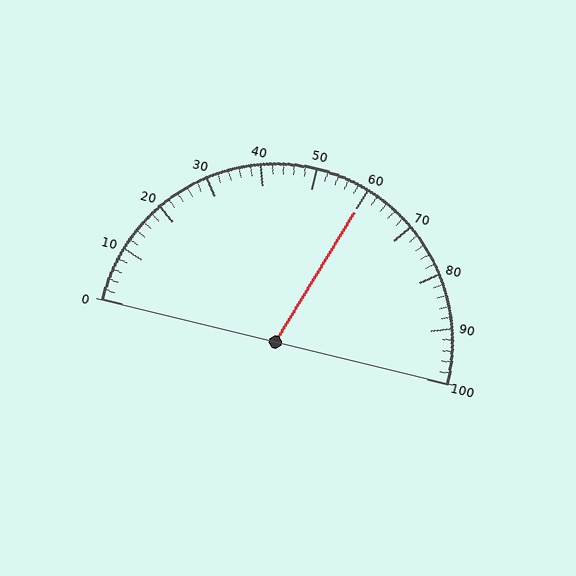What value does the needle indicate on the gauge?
The needle indicates approximately 60.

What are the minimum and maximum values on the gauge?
The gauge ranges from 0 to 100.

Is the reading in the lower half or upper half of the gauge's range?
The reading is in the upper half of the range (0 to 100).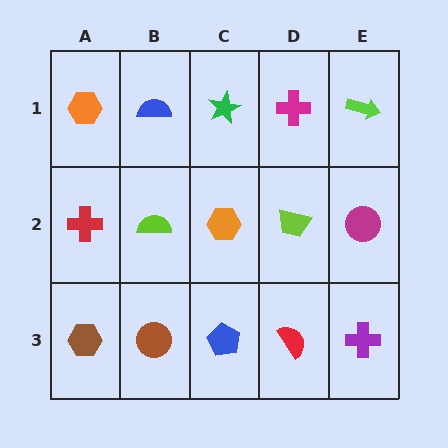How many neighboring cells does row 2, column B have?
4.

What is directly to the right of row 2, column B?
An orange hexagon.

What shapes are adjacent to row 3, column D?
A lime trapezoid (row 2, column D), a blue pentagon (row 3, column C), a purple cross (row 3, column E).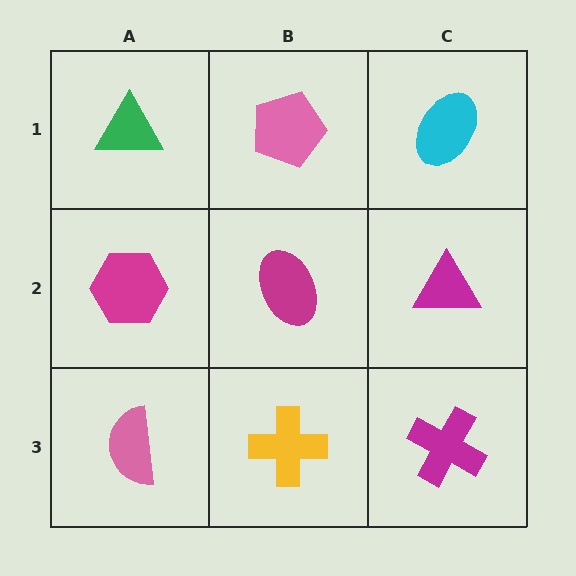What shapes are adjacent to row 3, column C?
A magenta triangle (row 2, column C), a yellow cross (row 3, column B).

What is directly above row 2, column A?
A green triangle.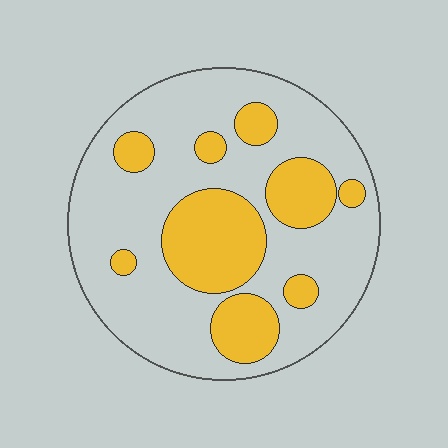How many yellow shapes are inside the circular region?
9.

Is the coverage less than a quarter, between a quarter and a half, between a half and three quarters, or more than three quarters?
Between a quarter and a half.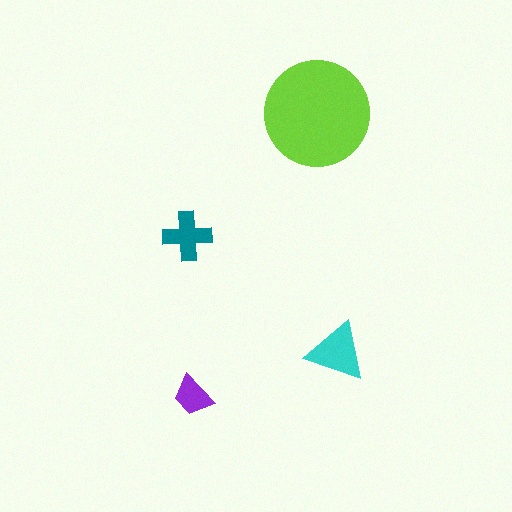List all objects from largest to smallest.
The lime circle, the cyan triangle, the teal cross, the purple trapezoid.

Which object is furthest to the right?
The cyan triangle is rightmost.